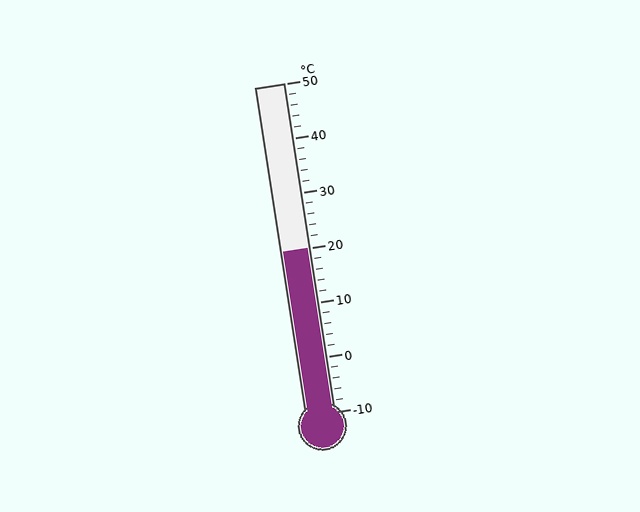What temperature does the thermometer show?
The thermometer shows approximately 20°C.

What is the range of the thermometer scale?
The thermometer scale ranges from -10°C to 50°C.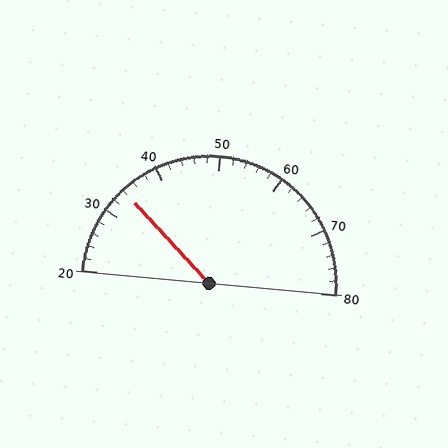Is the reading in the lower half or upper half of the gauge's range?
The reading is in the lower half of the range (20 to 80).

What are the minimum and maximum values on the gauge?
The gauge ranges from 20 to 80.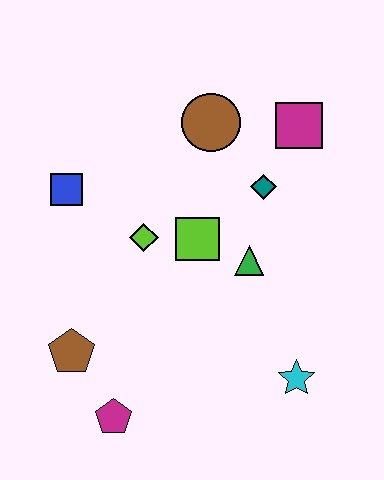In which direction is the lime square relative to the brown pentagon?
The lime square is to the right of the brown pentagon.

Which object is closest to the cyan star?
The green triangle is closest to the cyan star.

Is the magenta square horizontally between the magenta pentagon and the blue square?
No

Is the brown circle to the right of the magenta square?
No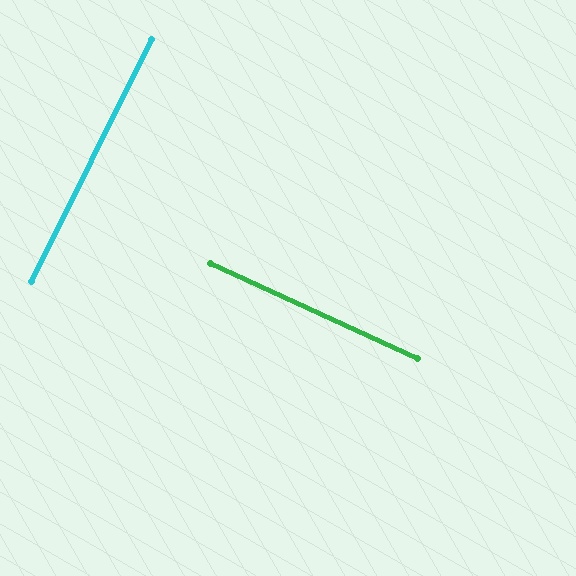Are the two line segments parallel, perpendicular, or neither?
Perpendicular — they meet at approximately 88°.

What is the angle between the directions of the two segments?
Approximately 88 degrees.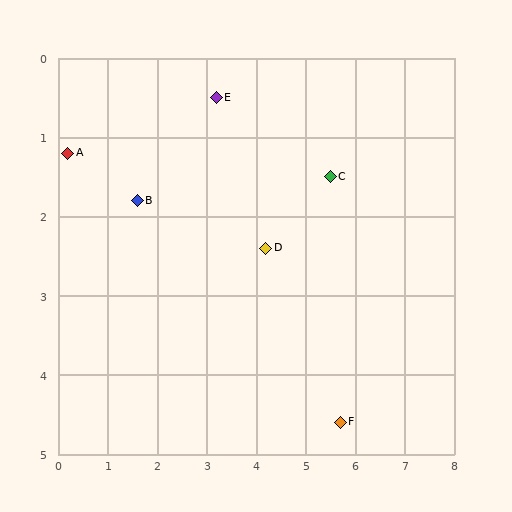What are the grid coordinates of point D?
Point D is at approximately (4.2, 2.4).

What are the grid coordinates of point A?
Point A is at approximately (0.2, 1.2).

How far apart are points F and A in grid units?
Points F and A are about 6.5 grid units apart.